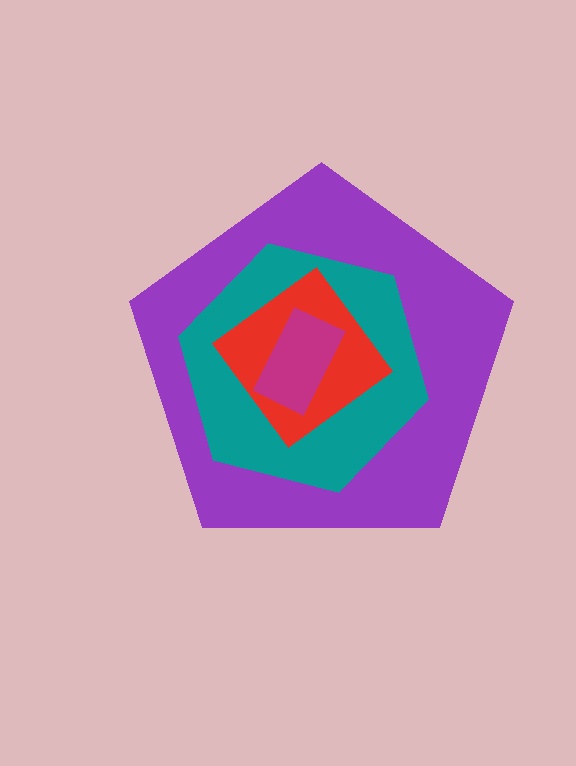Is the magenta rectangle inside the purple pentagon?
Yes.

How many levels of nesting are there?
4.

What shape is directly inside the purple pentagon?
The teal hexagon.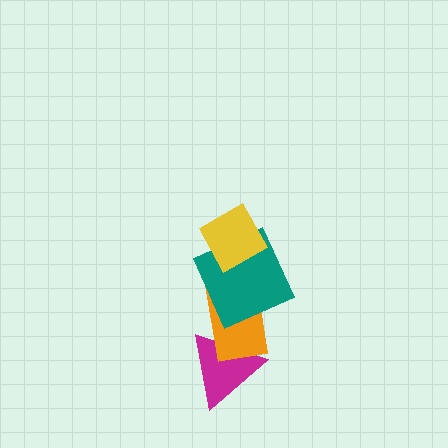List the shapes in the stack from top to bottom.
From top to bottom: the yellow diamond, the teal square, the orange rectangle, the magenta triangle.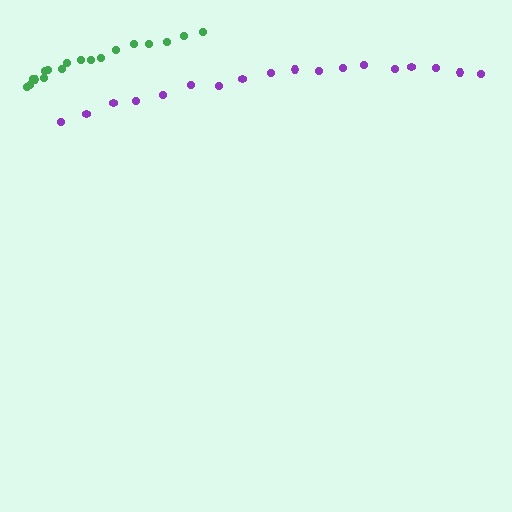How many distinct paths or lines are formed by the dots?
There are 2 distinct paths.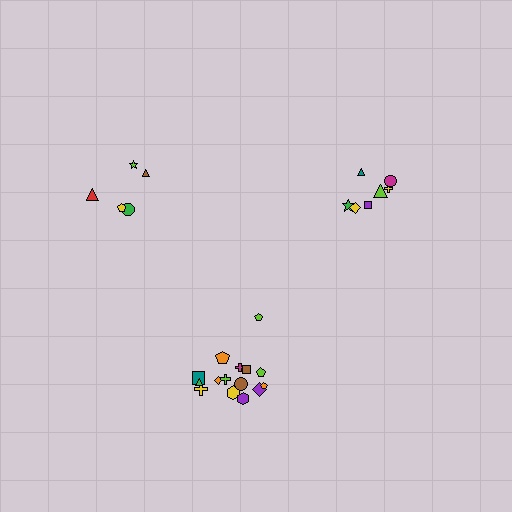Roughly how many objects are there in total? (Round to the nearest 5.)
Roughly 25 objects in total.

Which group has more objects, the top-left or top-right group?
The top-right group.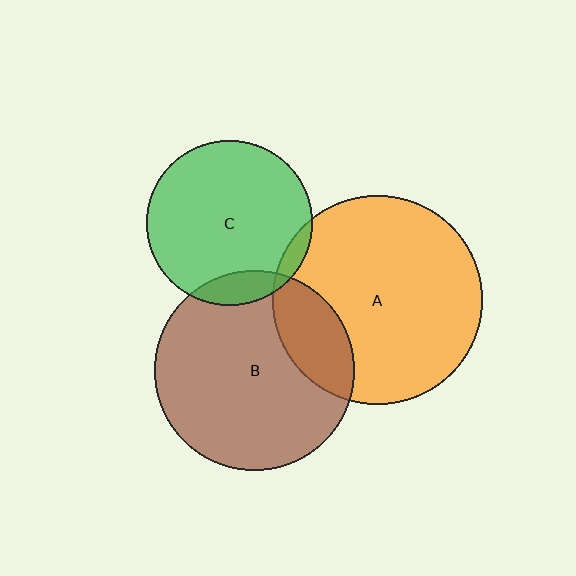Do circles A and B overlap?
Yes.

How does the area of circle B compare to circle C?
Approximately 1.5 times.